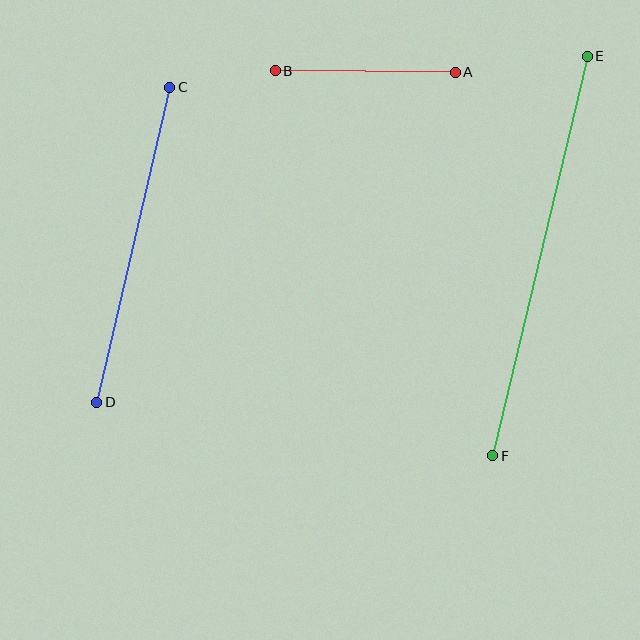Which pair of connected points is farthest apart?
Points E and F are farthest apart.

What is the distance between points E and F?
The distance is approximately 411 pixels.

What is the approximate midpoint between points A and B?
The midpoint is at approximately (365, 71) pixels.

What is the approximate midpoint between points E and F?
The midpoint is at approximately (540, 256) pixels.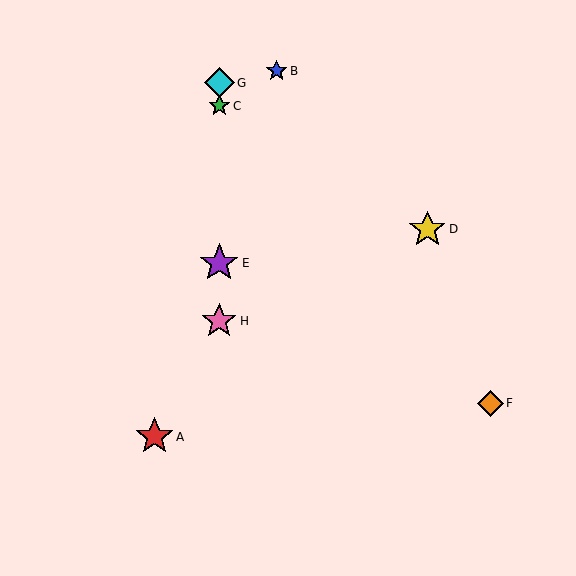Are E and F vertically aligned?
No, E is at x≈219 and F is at x≈490.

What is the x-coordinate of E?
Object E is at x≈219.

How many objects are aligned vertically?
4 objects (C, E, G, H) are aligned vertically.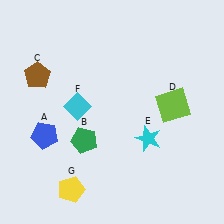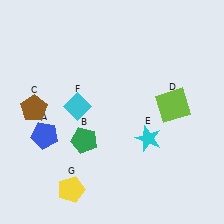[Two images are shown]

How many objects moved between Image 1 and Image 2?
1 object moved between the two images.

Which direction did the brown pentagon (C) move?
The brown pentagon (C) moved down.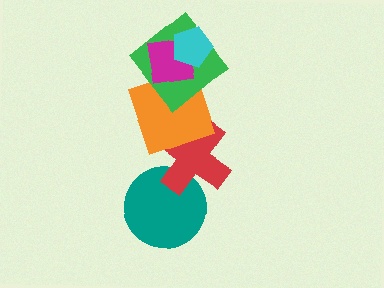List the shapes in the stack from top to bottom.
From top to bottom: the cyan pentagon, the magenta square, the green diamond, the orange square, the red cross, the teal circle.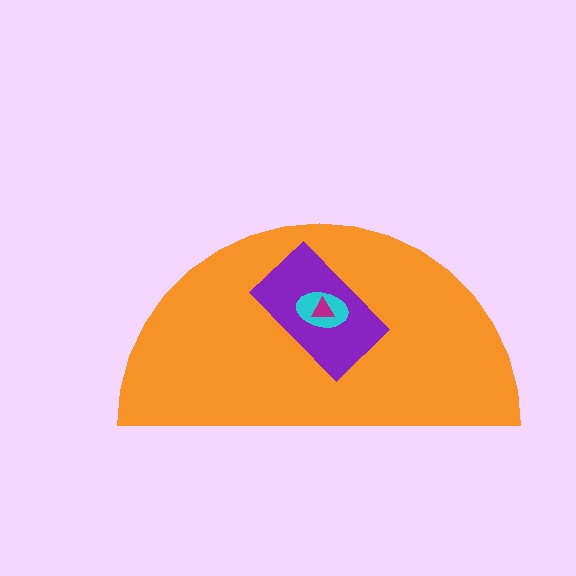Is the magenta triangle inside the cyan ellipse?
Yes.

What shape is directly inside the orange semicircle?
The purple rectangle.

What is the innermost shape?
The magenta triangle.